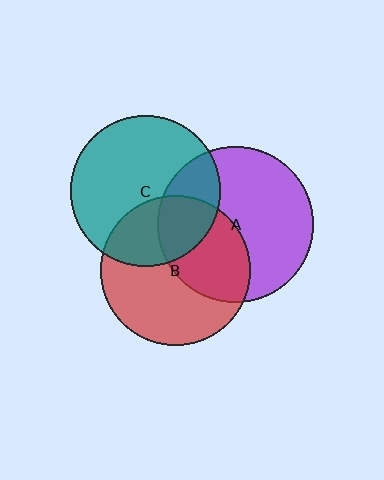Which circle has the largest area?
Circle A (purple).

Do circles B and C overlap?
Yes.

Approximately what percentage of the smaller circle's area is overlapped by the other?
Approximately 30%.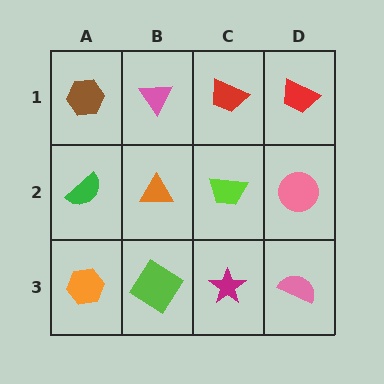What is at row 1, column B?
A pink triangle.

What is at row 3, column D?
A pink semicircle.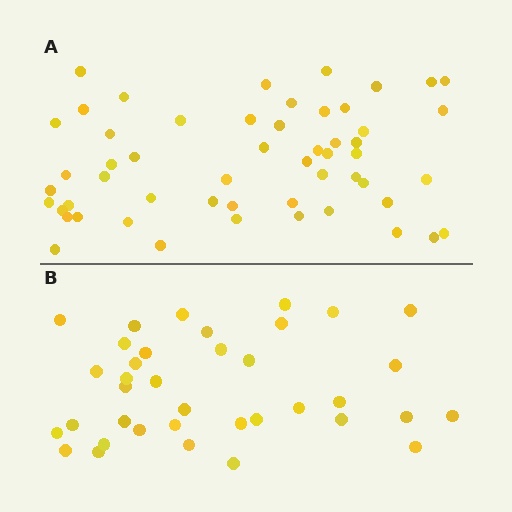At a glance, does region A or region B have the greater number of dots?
Region A (the top region) has more dots.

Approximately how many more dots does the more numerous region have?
Region A has approximately 15 more dots than region B.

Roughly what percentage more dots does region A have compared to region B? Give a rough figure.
About 45% more.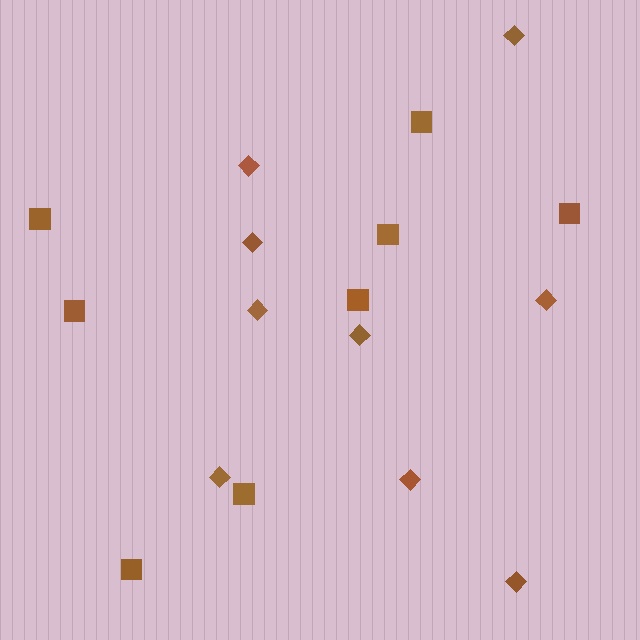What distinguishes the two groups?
There are 2 groups: one group of diamonds (9) and one group of squares (8).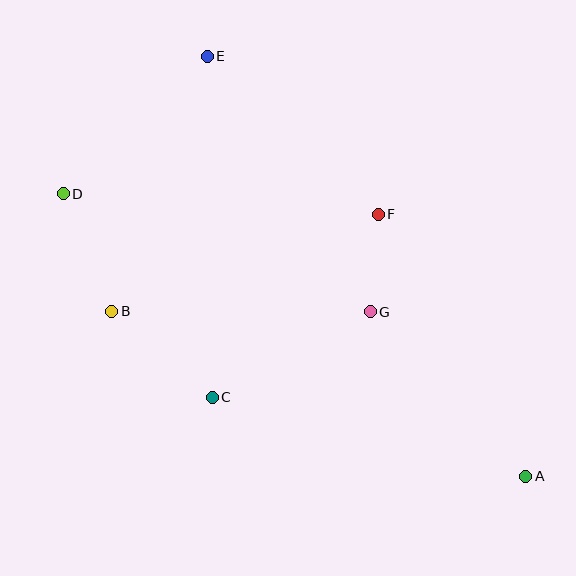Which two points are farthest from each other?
Points A and D are farthest from each other.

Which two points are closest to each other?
Points F and G are closest to each other.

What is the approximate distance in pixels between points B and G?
The distance between B and G is approximately 258 pixels.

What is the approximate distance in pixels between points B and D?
The distance between B and D is approximately 127 pixels.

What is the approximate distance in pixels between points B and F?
The distance between B and F is approximately 284 pixels.